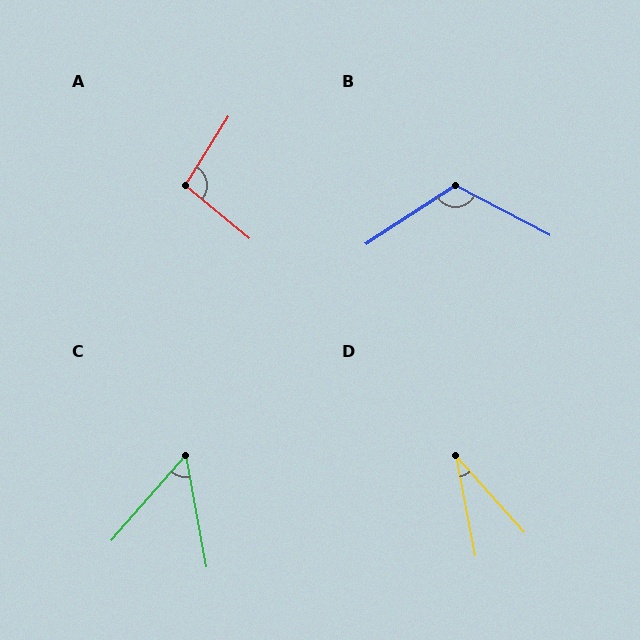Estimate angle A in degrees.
Approximately 97 degrees.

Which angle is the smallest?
D, at approximately 31 degrees.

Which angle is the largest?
B, at approximately 119 degrees.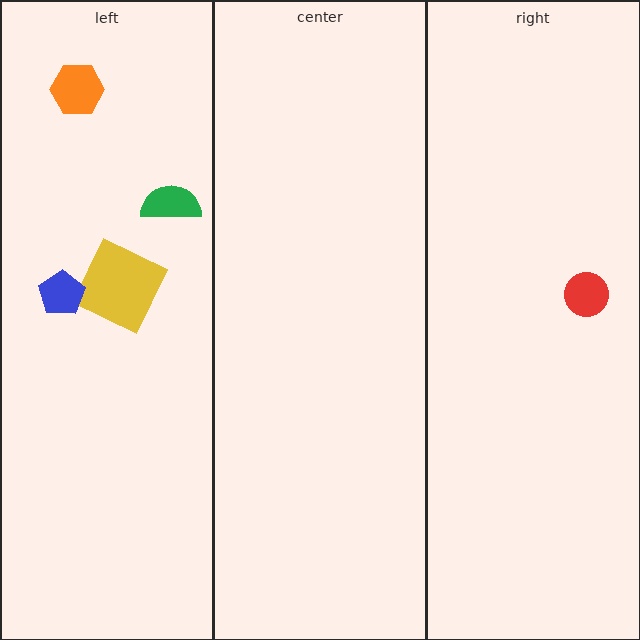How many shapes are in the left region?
4.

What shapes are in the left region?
The yellow square, the green semicircle, the blue pentagon, the orange hexagon.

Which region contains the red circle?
The right region.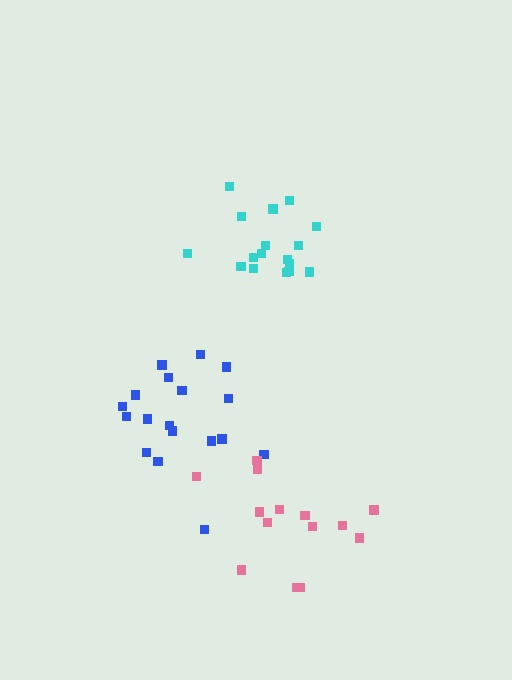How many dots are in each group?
Group 1: 18 dots, Group 2: 17 dots, Group 3: 14 dots (49 total).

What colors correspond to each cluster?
The clusters are colored: blue, cyan, pink.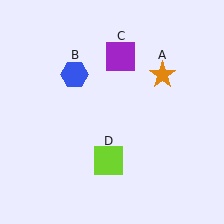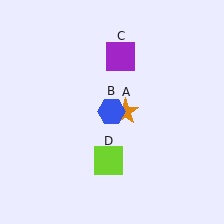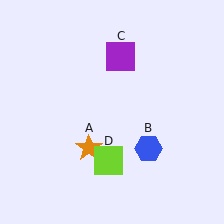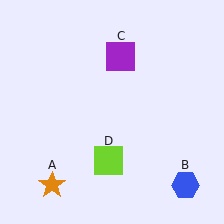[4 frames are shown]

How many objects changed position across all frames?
2 objects changed position: orange star (object A), blue hexagon (object B).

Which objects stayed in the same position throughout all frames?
Purple square (object C) and lime square (object D) remained stationary.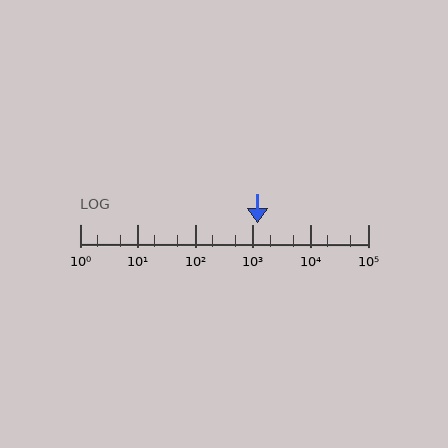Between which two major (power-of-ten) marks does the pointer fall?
The pointer is between 1000 and 10000.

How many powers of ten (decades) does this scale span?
The scale spans 5 decades, from 1 to 100000.